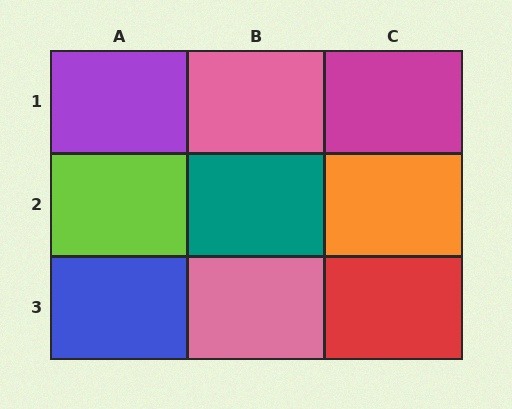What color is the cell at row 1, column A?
Purple.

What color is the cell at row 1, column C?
Magenta.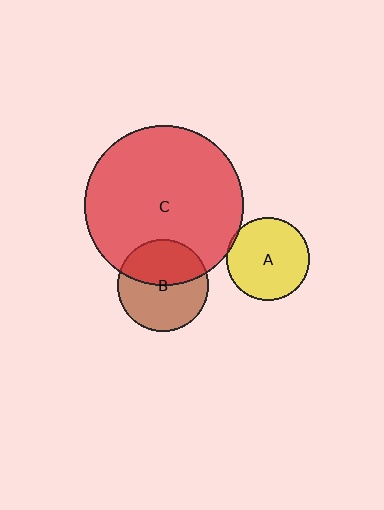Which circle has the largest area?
Circle C (red).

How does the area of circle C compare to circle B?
Approximately 3.0 times.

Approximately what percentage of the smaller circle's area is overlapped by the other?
Approximately 45%.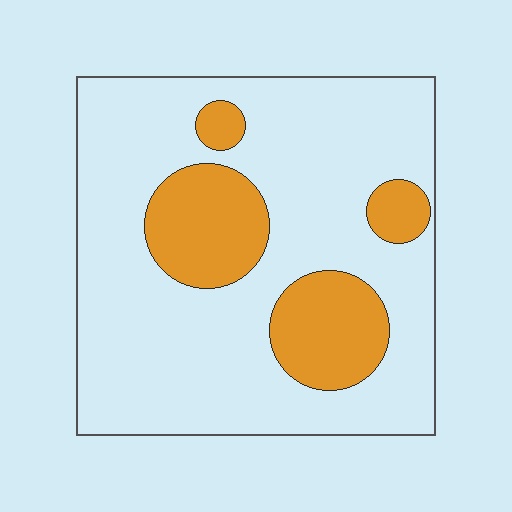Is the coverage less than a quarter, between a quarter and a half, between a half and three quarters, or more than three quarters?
Less than a quarter.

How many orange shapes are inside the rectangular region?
4.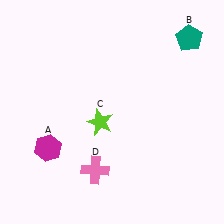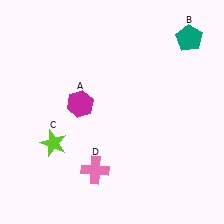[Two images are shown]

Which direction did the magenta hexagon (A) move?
The magenta hexagon (A) moved up.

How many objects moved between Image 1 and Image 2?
2 objects moved between the two images.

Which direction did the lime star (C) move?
The lime star (C) moved left.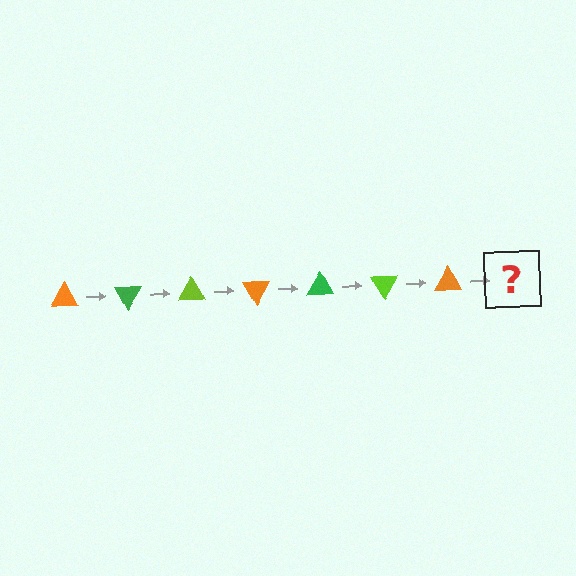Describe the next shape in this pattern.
It should be a green triangle, rotated 420 degrees from the start.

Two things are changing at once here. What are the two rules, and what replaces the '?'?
The two rules are that it rotates 60 degrees each step and the color cycles through orange, green, and lime. The '?' should be a green triangle, rotated 420 degrees from the start.